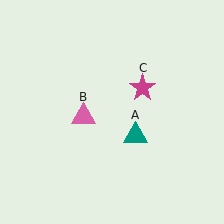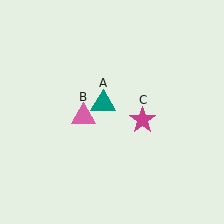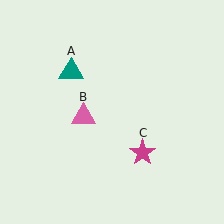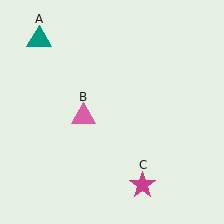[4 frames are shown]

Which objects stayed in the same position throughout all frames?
Pink triangle (object B) remained stationary.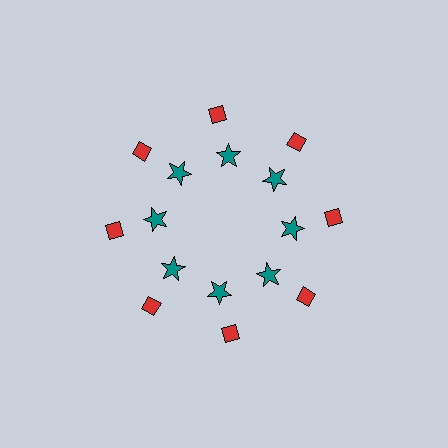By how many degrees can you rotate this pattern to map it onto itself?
The pattern maps onto itself every 45 degrees of rotation.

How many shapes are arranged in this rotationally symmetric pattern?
There are 16 shapes, arranged in 8 groups of 2.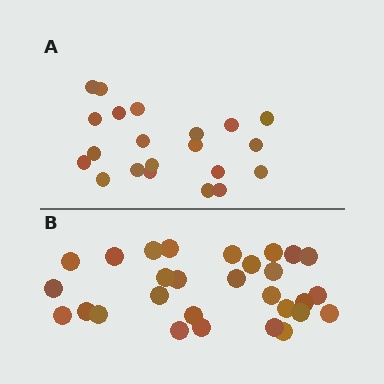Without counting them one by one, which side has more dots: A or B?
Region B (the bottom region) has more dots.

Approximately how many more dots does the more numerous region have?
Region B has roughly 8 or so more dots than region A.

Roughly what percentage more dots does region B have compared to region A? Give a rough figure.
About 40% more.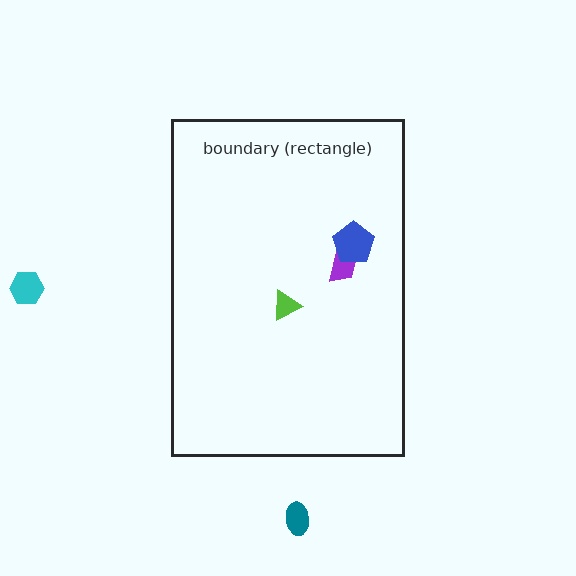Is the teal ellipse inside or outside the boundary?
Outside.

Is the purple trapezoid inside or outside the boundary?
Inside.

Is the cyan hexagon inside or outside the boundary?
Outside.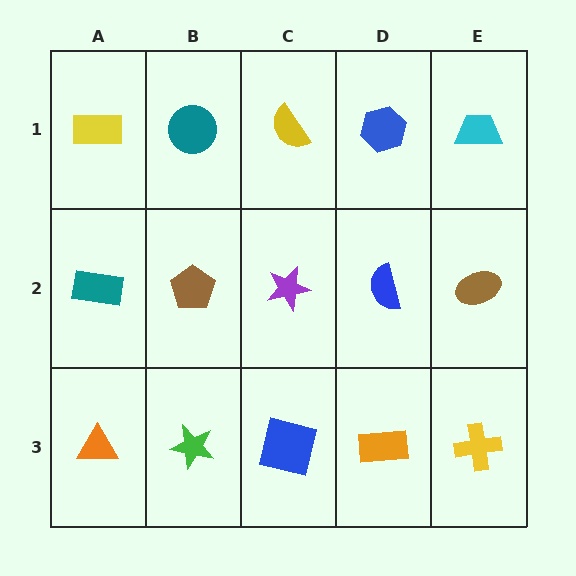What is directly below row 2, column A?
An orange triangle.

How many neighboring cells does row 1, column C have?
3.